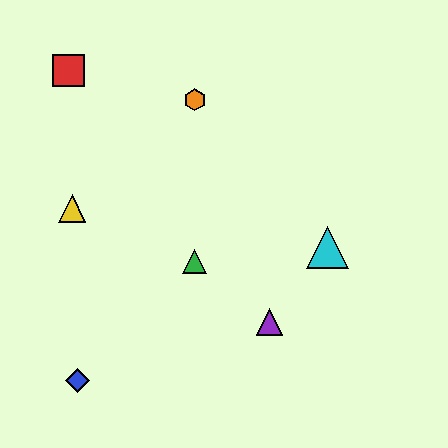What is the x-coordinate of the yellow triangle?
The yellow triangle is at x≈72.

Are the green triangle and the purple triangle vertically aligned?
No, the green triangle is at x≈195 and the purple triangle is at x≈270.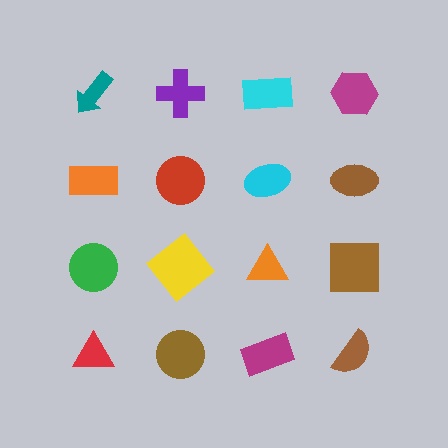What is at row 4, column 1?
A red triangle.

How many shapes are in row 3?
4 shapes.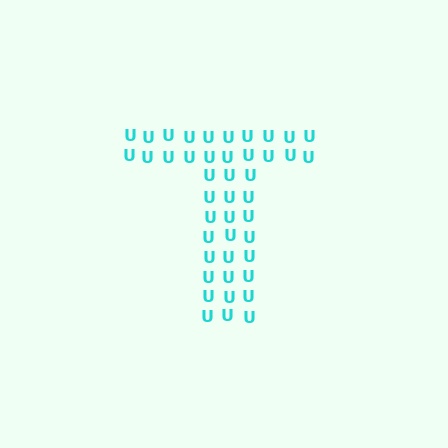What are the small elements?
The small elements are letter U's.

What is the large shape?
The large shape is the letter T.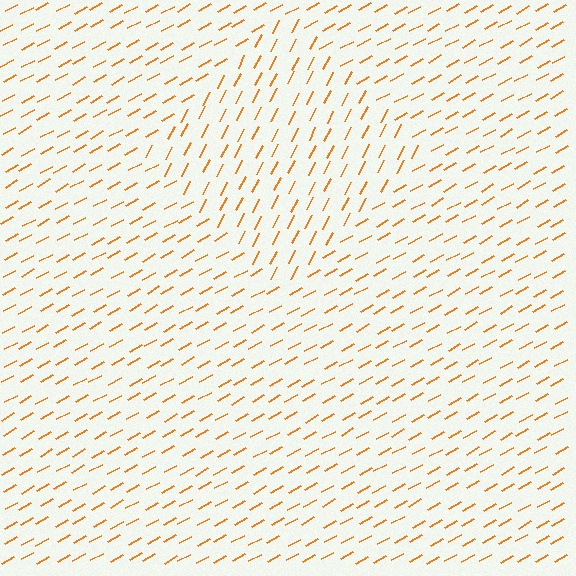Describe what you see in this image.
The image is filled with small orange line segments. A diamond region in the image has lines oriented differently from the surrounding lines, creating a visible texture boundary.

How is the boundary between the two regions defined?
The boundary is defined purely by a change in line orientation (approximately 34 degrees difference). All lines are the same color and thickness.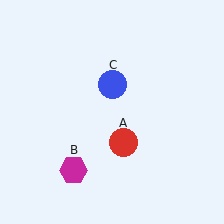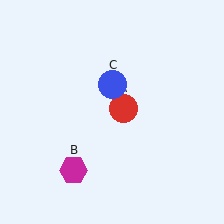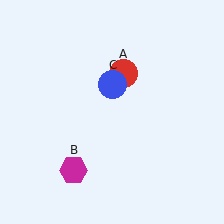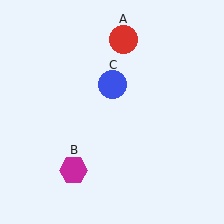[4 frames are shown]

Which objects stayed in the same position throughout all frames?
Magenta hexagon (object B) and blue circle (object C) remained stationary.